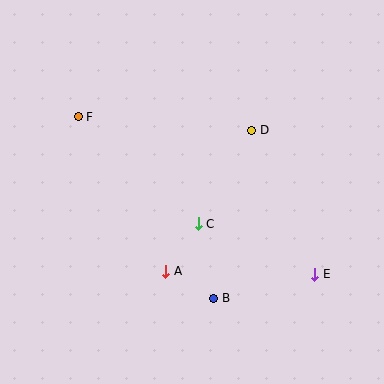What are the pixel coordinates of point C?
Point C is at (198, 224).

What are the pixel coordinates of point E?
Point E is at (315, 274).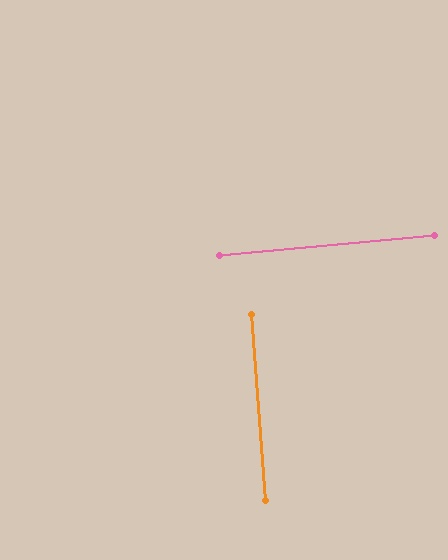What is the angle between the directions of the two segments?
Approximately 89 degrees.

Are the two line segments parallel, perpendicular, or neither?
Perpendicular — they meet at approximately 89°.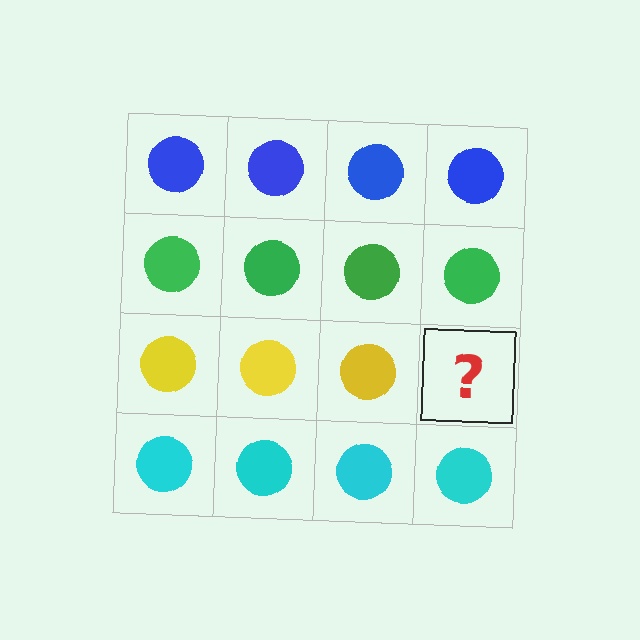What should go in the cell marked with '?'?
The missing cell should contain a yellow circle.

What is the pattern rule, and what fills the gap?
The rule is that each row has a consistent color. The gap should be filled with a yellow circle.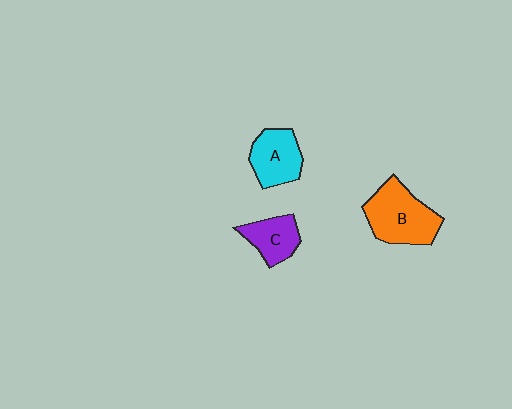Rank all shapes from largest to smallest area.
From largest to smallest: B (orange), A (cyan), C (purple).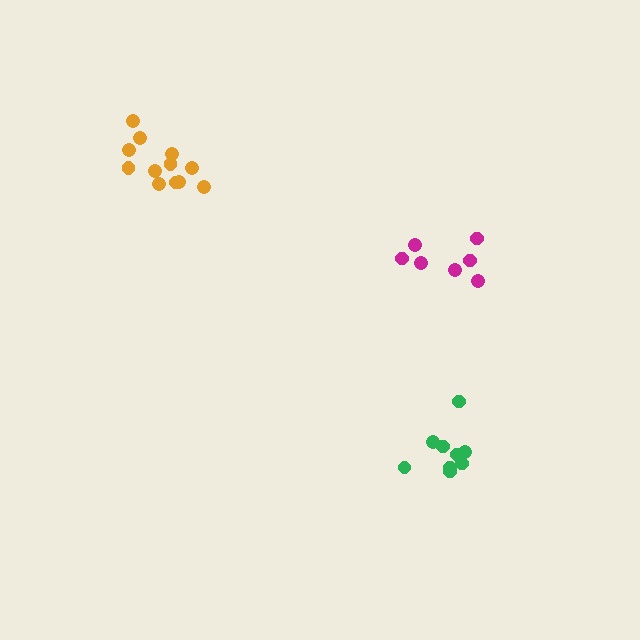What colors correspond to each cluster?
The clusters are colored: magenta, orange, green.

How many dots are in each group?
Group 1: 7 dots, Group 2: 12 dots, Group 3: 9 dots (28 total).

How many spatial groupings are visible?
There are 3 spatial groupings.